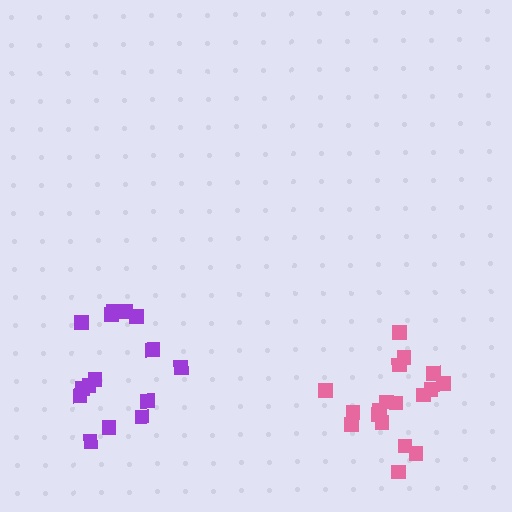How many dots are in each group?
Group 1: 15 dots, Group 2: 18 dots (33 total).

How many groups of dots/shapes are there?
There are 2 groups.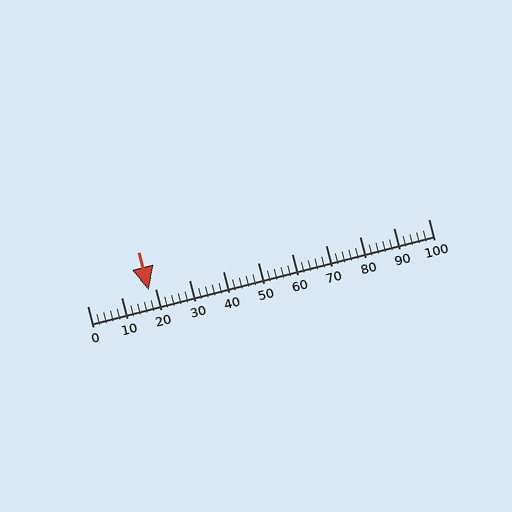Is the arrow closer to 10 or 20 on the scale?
The arrow is closer to 20.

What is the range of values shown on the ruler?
The ruler shows values from 0 to 100.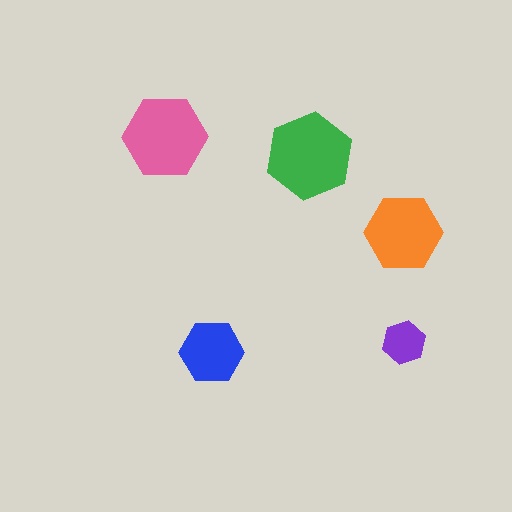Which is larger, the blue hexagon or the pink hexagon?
The pink one.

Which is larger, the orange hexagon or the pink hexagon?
The pink one.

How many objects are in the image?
There are 5 objects in the image.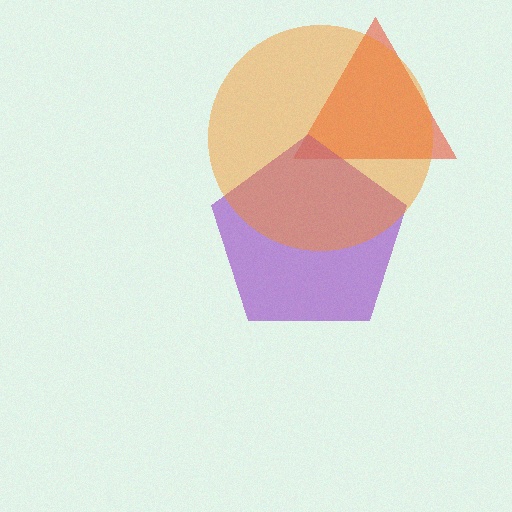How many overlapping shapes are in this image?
There are 3 overlapping shapes in the image.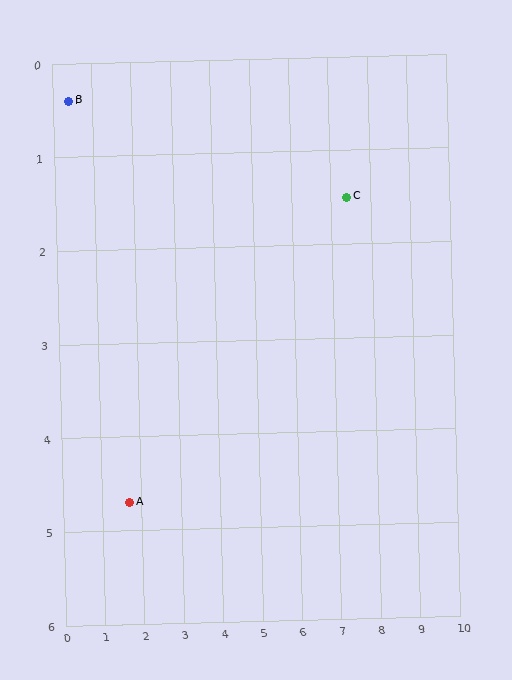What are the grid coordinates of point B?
Point B is at approximately (0.4, 0.4).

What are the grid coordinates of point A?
Point A is at approximately (1.7, 4.7).